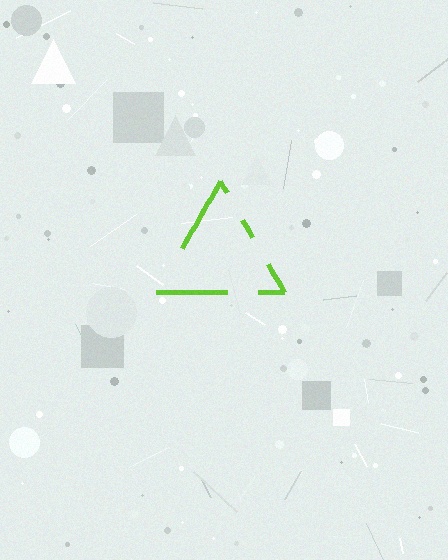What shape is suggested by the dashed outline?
The dashed outline suggests a triangle.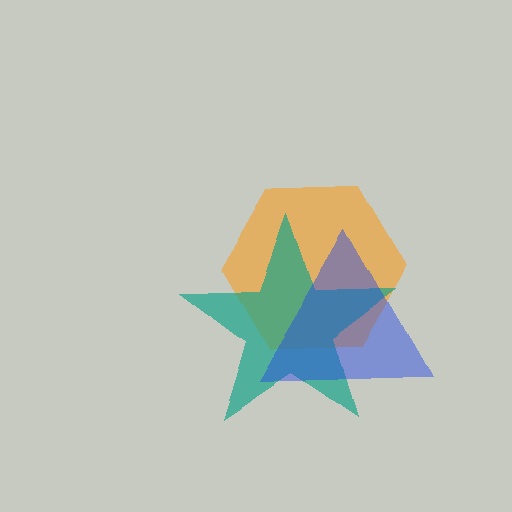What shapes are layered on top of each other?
The layered shapes are: an orange hexagon, a teal star, a blue triangle.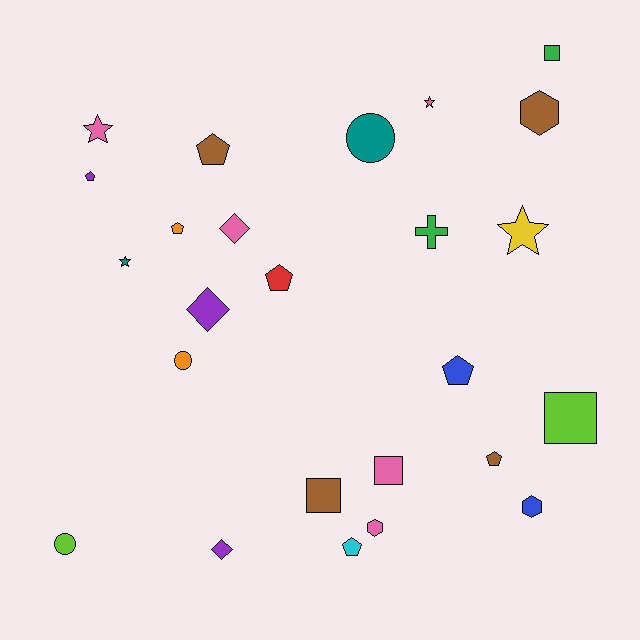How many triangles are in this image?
There are no triangles.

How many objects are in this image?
There are 25 objects.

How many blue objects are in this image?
There are 2 blue objects.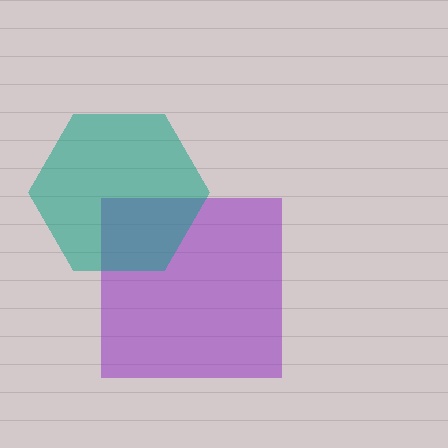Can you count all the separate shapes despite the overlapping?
Yes, there are 2 separate shapes.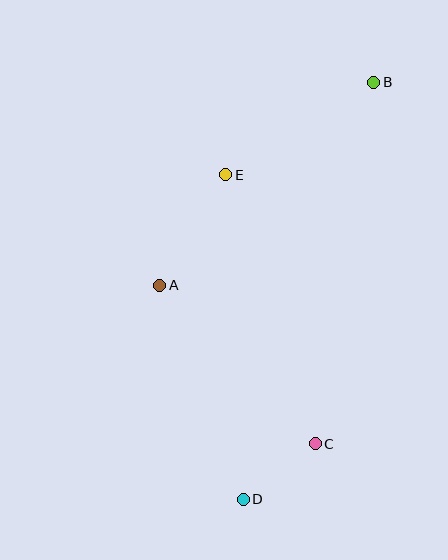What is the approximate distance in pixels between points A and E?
The distance between A and E is approximately 129 pixels.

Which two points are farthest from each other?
Points B and D are farthest from each other.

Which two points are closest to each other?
Points C and D are closest to each other.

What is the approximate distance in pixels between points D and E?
The distance between D and E is approximately 325 pixels.